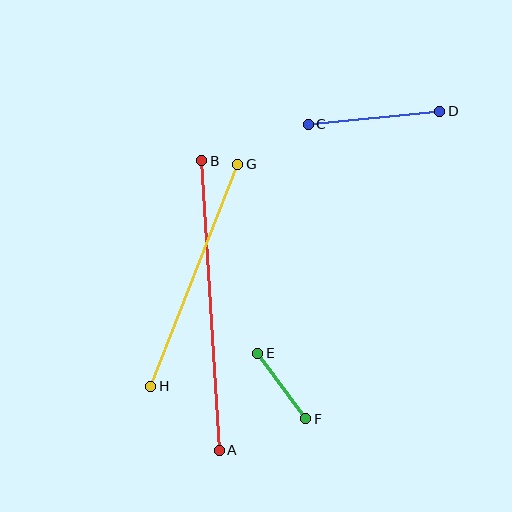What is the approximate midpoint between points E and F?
The midpoint is at approximately (282, 386) pixels.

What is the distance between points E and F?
The distance is approximately 81 pixels.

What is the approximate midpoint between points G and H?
The midpoint is at approximately (194, 275) pixels.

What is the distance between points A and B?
The distance is approximately 290 pixels.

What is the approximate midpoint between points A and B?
The midpoint is at approximately (211, 305) pixels.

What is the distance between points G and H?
The distance is approximately 238 pixels.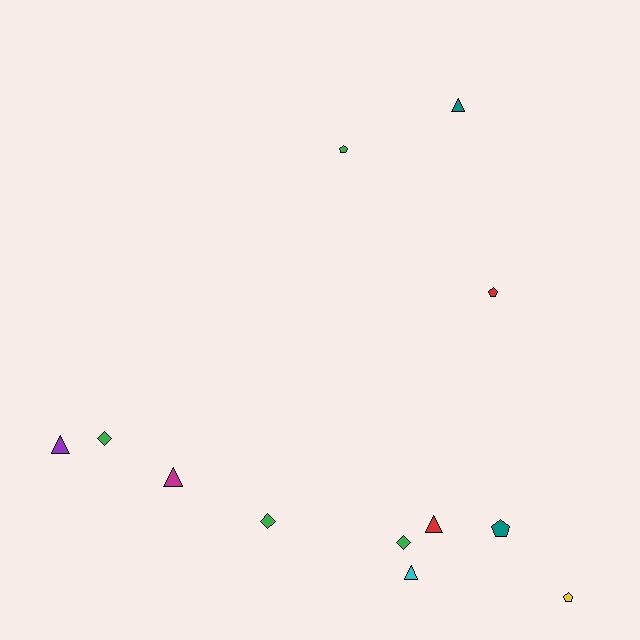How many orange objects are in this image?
There are no orange objects.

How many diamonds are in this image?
There are 3 diamonds.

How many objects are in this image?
There are 12 objects.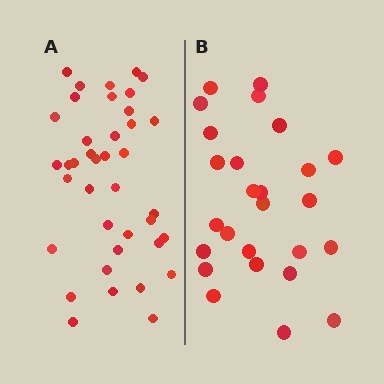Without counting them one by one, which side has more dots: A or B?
Region A (the left region) has more dots.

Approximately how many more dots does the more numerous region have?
Region A has approximately 15 more dots than region B.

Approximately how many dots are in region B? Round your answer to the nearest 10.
About 30 dots. (The exact count is 26, which rounds to 30.)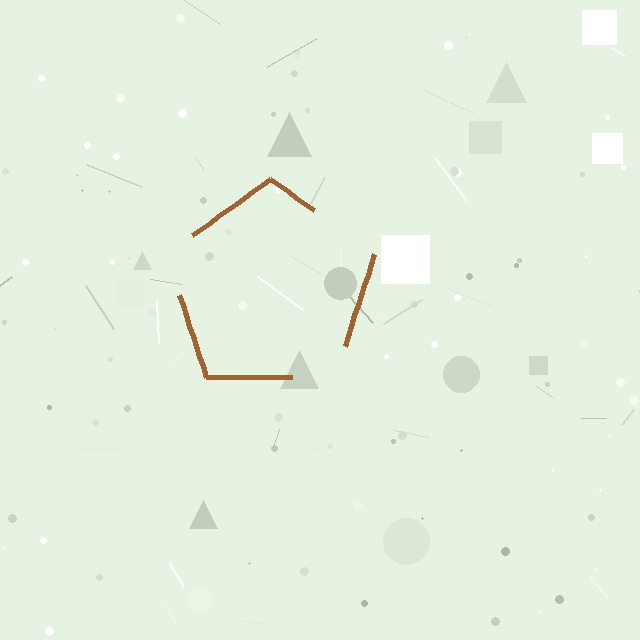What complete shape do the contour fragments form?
The contour fragments form a pentagon.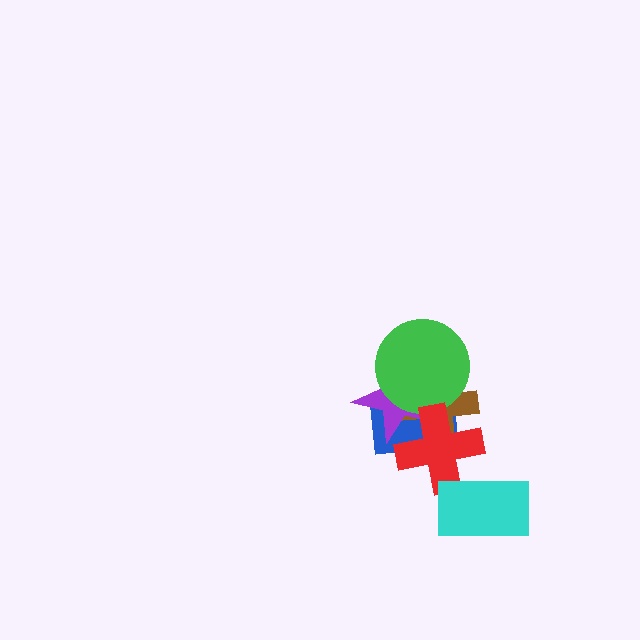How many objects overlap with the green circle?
3 objects overlap with the green circle.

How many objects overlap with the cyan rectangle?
1 object overlaps with the cyan rectangle.